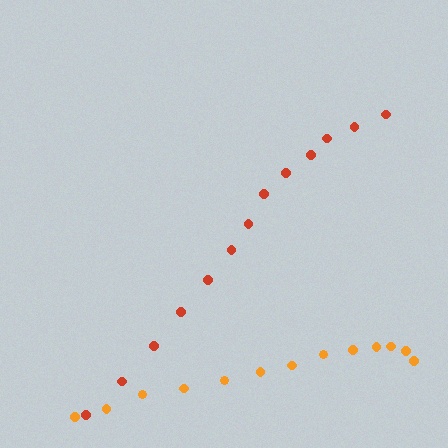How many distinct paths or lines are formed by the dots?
There are 2 distinct paths.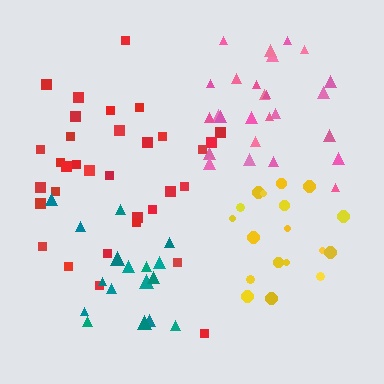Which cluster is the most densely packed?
Pink.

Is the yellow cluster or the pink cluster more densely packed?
Pink.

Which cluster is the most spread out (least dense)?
Teal.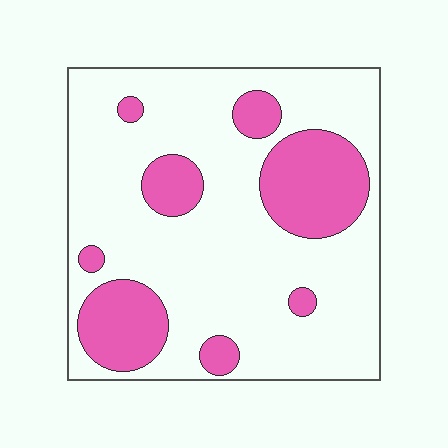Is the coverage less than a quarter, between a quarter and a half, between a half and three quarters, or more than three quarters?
Less than a quarter.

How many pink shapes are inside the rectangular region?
8.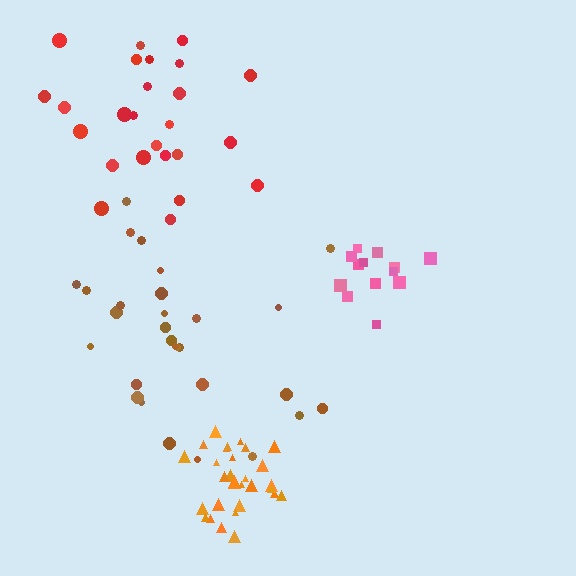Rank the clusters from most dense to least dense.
orange, pink, brown, red.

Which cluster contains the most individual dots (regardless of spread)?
Orange (31).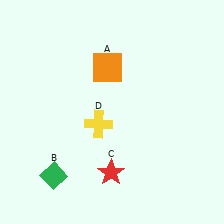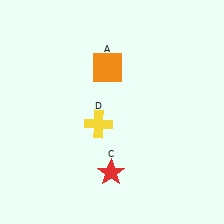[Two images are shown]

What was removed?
The green diamond (B) was removed in Image 2.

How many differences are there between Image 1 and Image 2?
There is 1 difference between the two images.